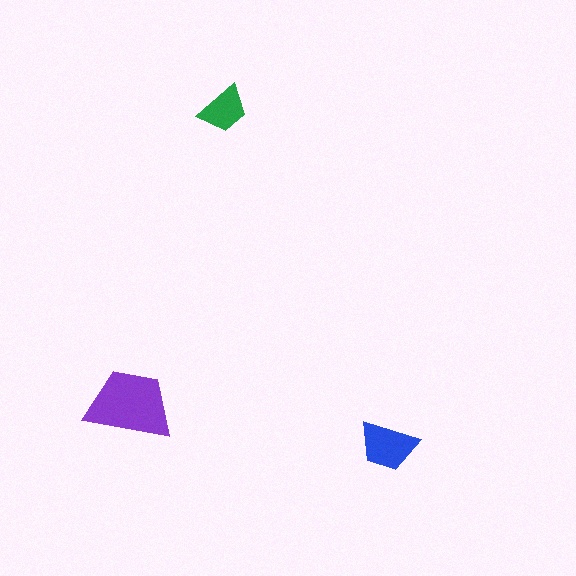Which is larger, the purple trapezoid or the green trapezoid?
The purple one.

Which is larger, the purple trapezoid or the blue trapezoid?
The purple one.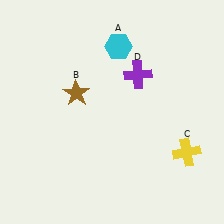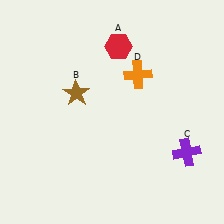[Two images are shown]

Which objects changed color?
A changed from cyan to red. C changed from yellow to purple. D changed from purple to orange.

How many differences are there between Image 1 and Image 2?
There are 3 differences between the two images.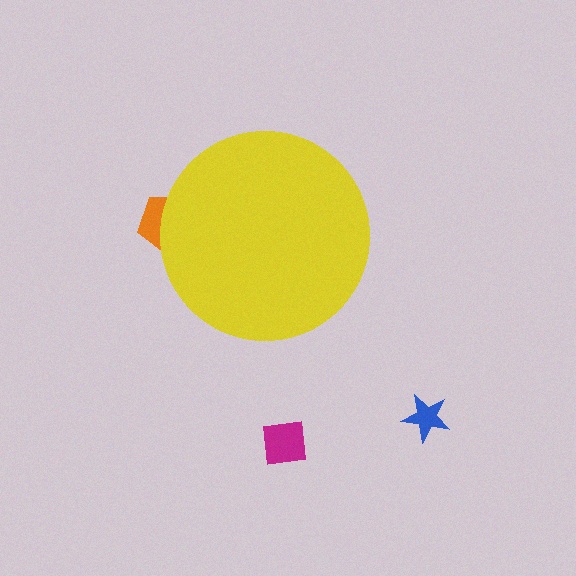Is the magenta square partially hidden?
No, the magenta square is fully visible.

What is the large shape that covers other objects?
A yellow circle.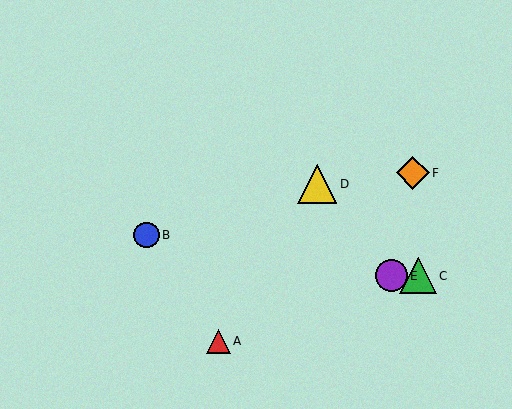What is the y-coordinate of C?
Object C is at y≈276.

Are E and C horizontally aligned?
Yes, both are at y≈276.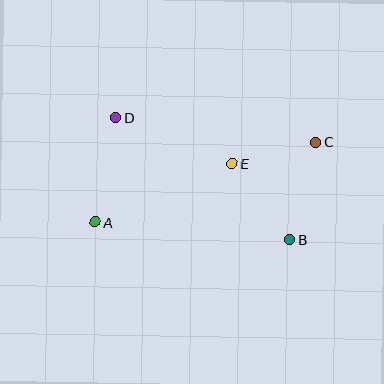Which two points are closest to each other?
Points C and E are closest to each other.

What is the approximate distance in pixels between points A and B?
The distance between A and B is approximately 196 pixels.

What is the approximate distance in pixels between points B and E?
The distance between B and E is approximately 95 pixels.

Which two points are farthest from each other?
Points A and C are farthest from each other.